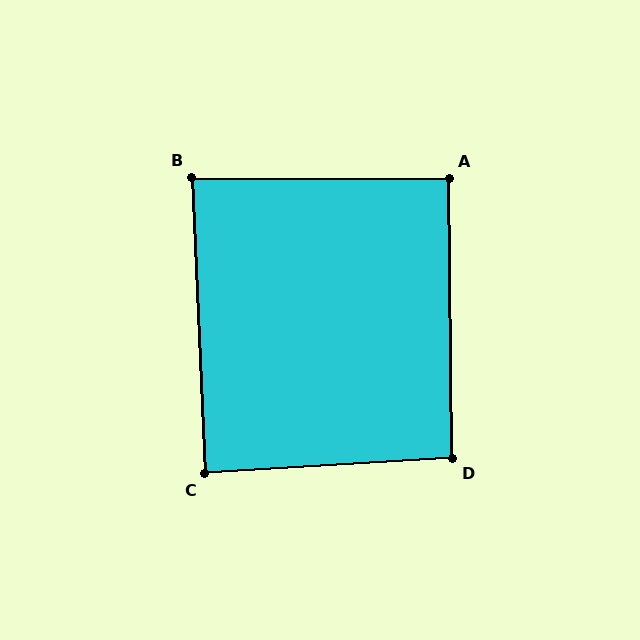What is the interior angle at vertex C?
Approximately 89 degrees (approximately right).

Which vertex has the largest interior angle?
D, at approximately 93 degrees.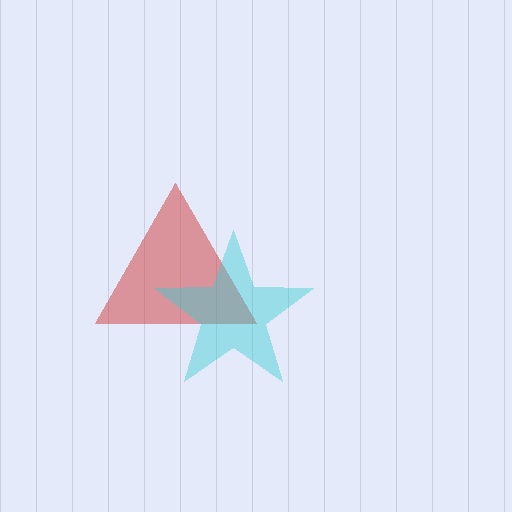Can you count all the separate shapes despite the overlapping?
Yes, there are 2 separate shapes.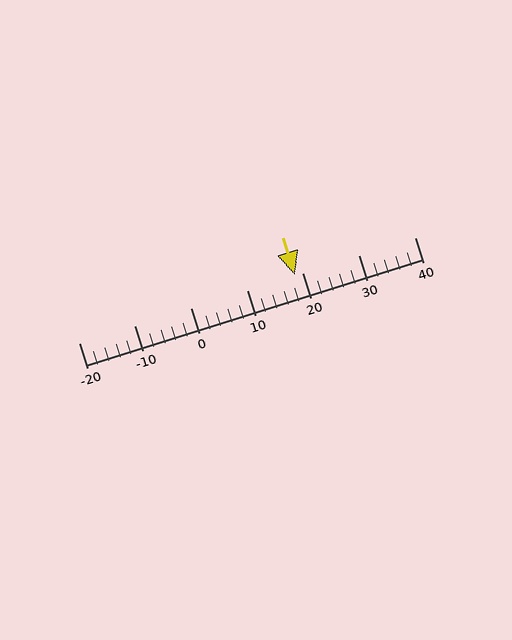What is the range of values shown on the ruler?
The ruler shows values from -20 to 40.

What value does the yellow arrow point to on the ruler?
The yellow arrow points to approximately 19.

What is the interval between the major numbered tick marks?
The major tick marks are spaced 10 units apart.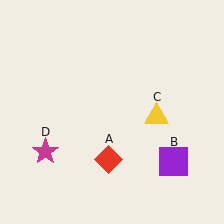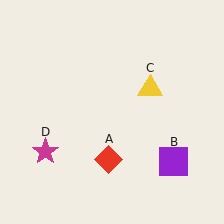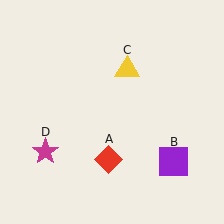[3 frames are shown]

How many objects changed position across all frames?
1 object changed position: yellow triangle (object C).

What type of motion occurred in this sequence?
The yellow triangle (object C) rotated counterclockwise around the center of the scene.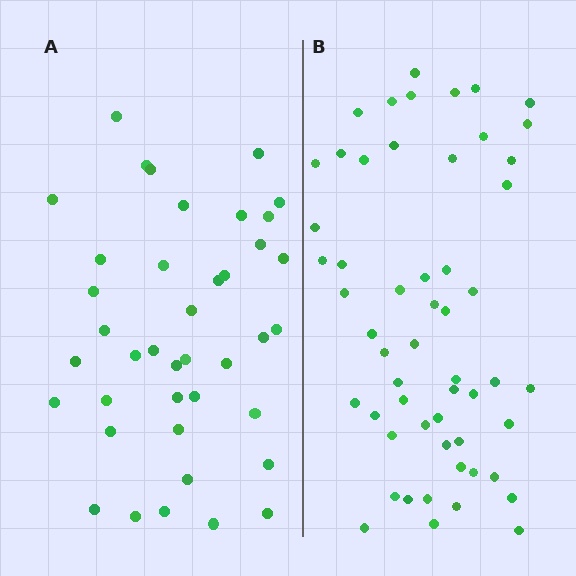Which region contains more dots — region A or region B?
Region B (the right region) has more dots.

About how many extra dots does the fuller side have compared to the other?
Region B has approximately 15 more dots than region A.